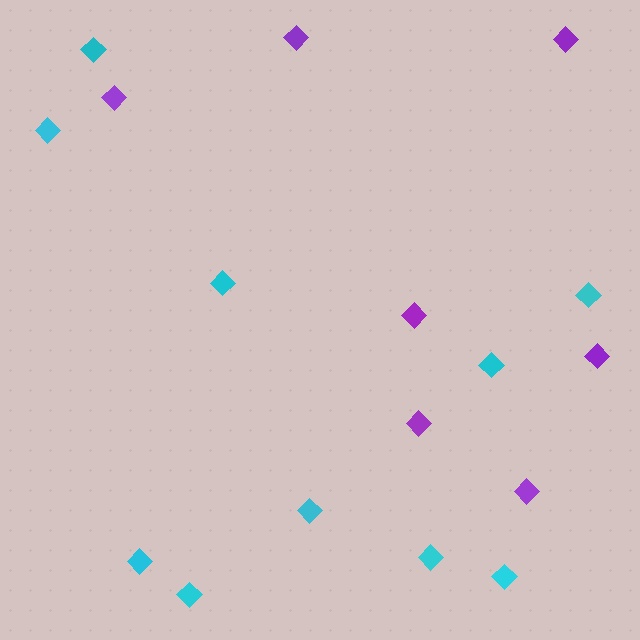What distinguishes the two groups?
There are 2 groups: one group of cyan diamonds (10) and one group of purple diamonds (7).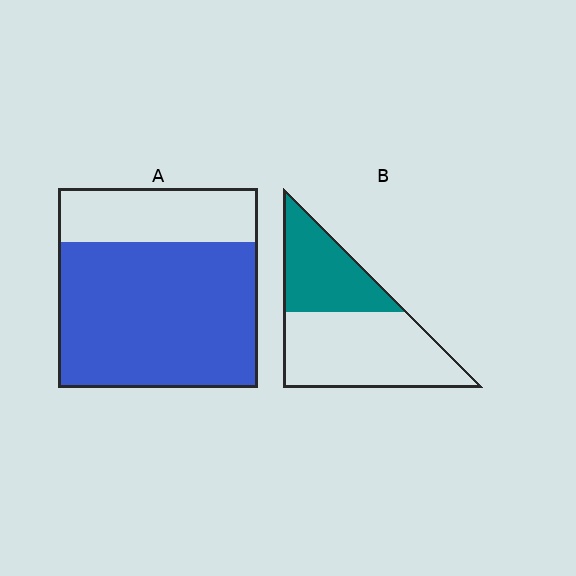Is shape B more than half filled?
No.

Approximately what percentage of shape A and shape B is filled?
A is approximately 75% and B is approximately 40%.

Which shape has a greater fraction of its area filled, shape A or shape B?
Shape A.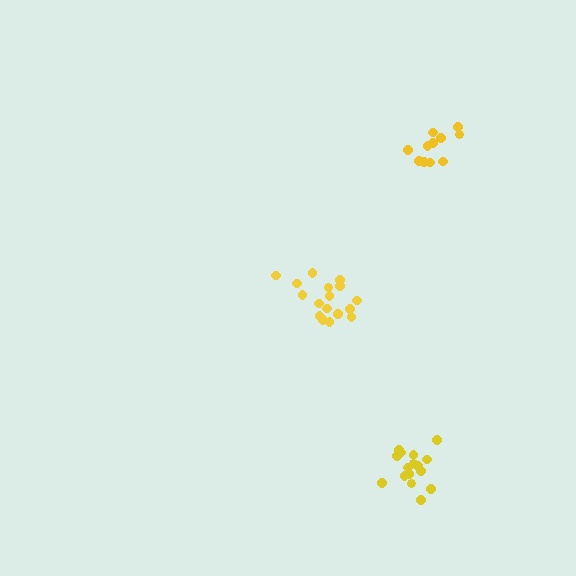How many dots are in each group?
Group 1: 17 dots, Group 2: 11 dots, Group 3: 16 dots (44 total).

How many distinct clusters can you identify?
There are 3 distinct clusters.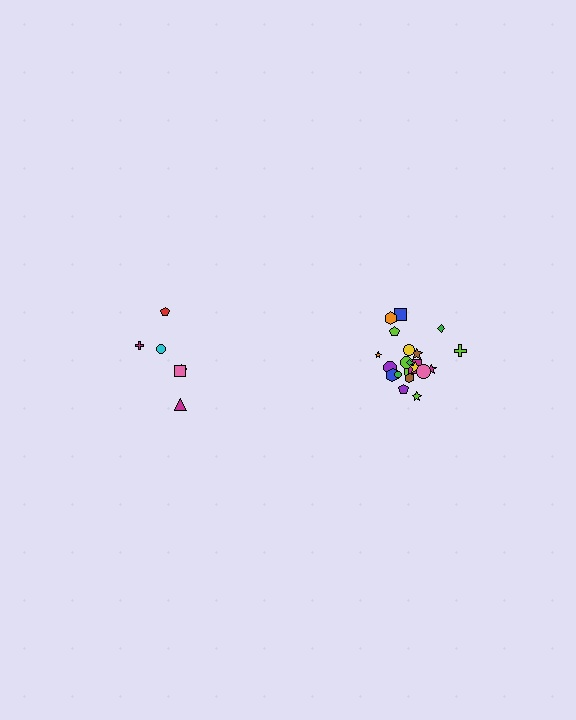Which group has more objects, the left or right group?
The right group.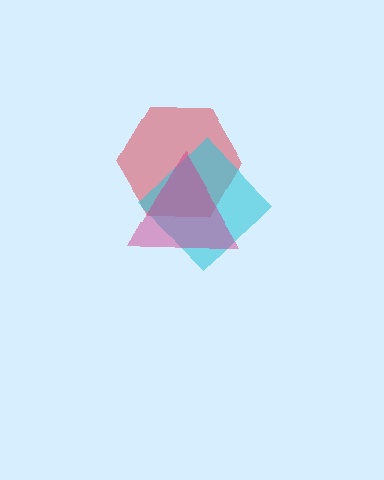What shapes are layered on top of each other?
The layered shapes are: a red hexagon, a cyan diamond, a magenta triangle.